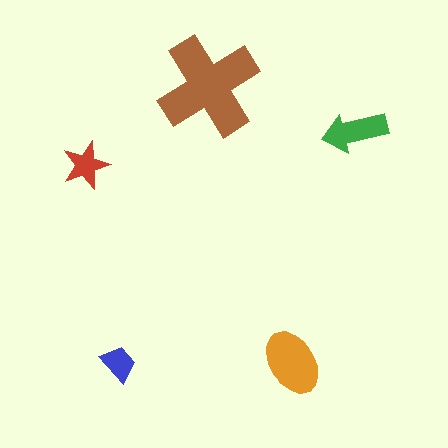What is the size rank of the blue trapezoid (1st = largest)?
5th.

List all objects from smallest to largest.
The blue trapezoid, the red star, the green arrow, the orange ellipse, the brown cross.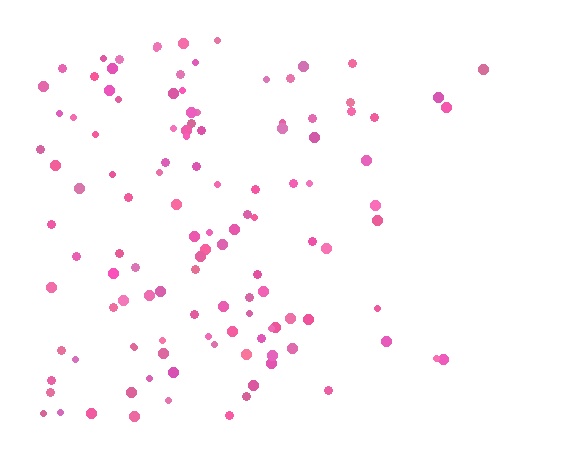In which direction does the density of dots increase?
From right to left, with the left side densest.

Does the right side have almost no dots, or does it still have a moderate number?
Still a moderate number, just noticeably fewer than the left.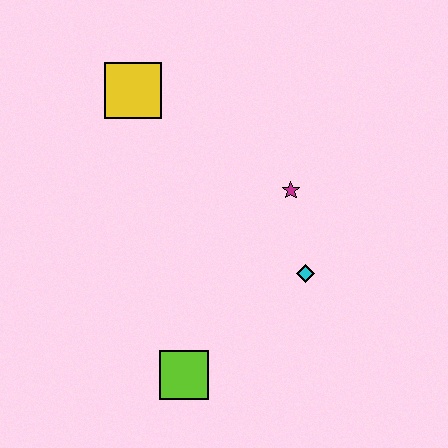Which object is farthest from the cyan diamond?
The yellow square is farthest from the cyan diamond.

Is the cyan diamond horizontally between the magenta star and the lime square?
No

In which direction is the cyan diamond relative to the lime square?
The cyan diamond is to the right of the lime square.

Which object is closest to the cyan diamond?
The magenta star is closest to the cyan diamond.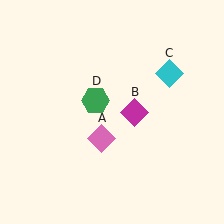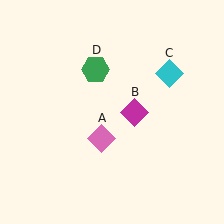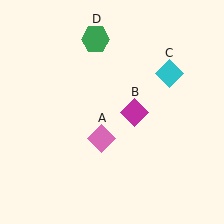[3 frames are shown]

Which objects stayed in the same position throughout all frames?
Pink diamond (object A) and magenta diamond (object B) and cyan diamond (object C) remained stationary.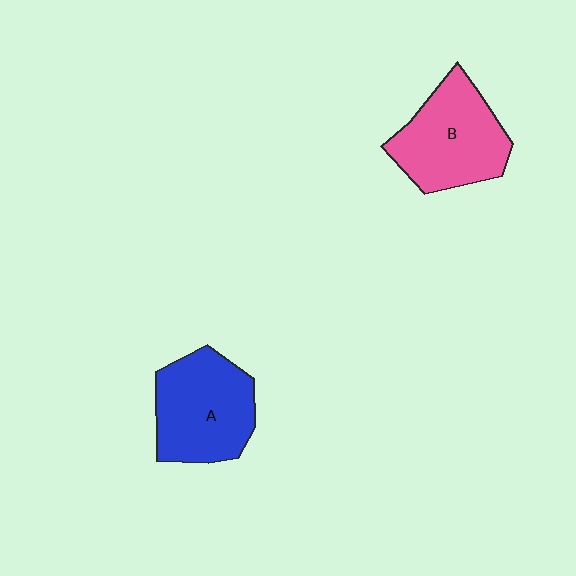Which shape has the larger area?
Shape A (blue).